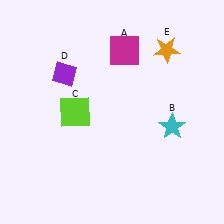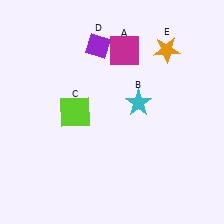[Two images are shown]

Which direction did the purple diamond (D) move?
The purple diamond (D) moved right.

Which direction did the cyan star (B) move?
The cyan star (B) moved left.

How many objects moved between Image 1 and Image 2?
2 objects moved between the two images.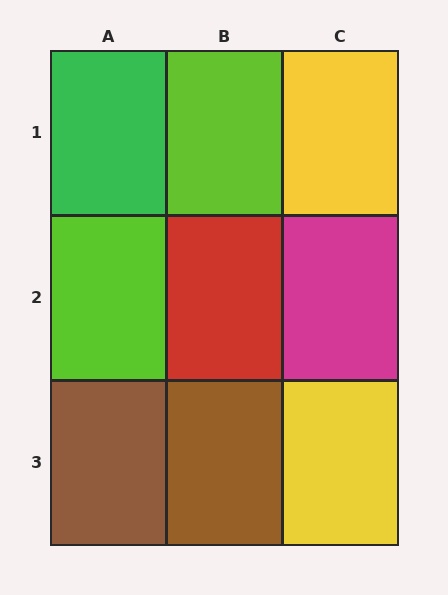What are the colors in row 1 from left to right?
Green, lime, yellow.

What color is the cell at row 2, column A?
Lime.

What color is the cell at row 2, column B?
Red.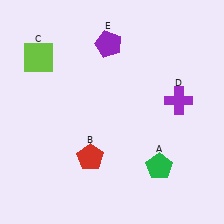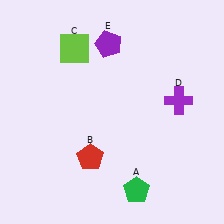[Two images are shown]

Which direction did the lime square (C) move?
The lime square (C) moved right.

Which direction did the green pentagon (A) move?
The green pentagon (A) moved down.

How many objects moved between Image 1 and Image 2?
2 objects moved between the two images.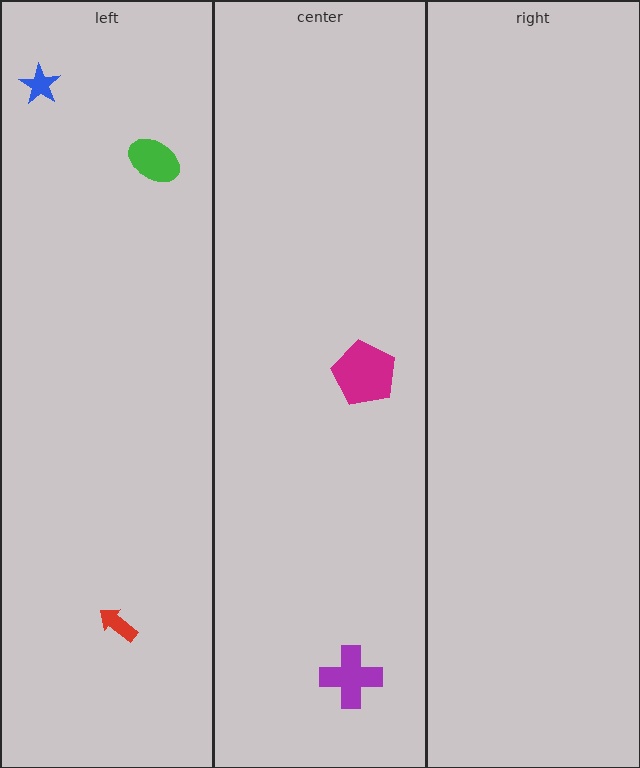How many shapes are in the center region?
2.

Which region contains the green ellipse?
The left region.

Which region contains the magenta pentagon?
The center region.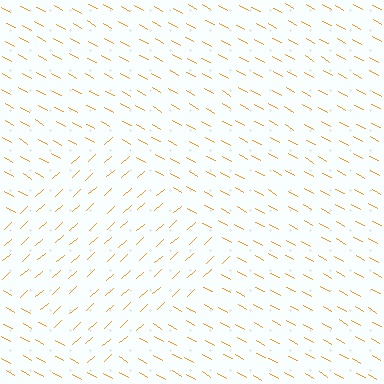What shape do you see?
I see a diamond.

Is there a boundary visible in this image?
Yes, there is a texture boundary formed by a change in line orientation.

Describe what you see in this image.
The image is filled with small orange line segments. A diamond region in the image has lines oriented differently from the surrounding lines, creating a visible texture boundary.